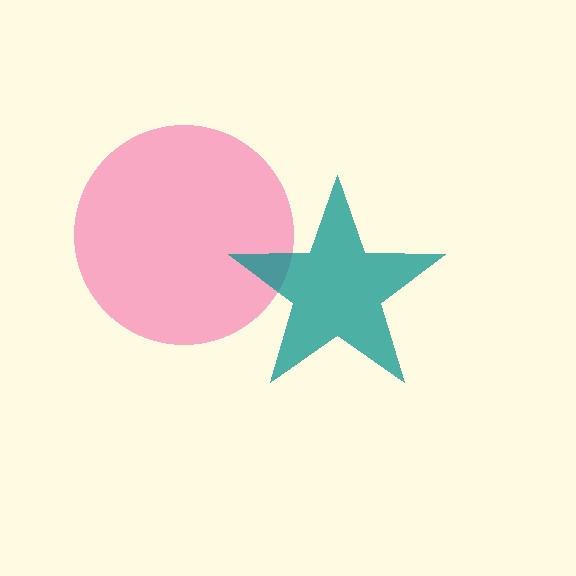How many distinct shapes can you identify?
There are 2 distinct shapes: a pink circle, a teal star.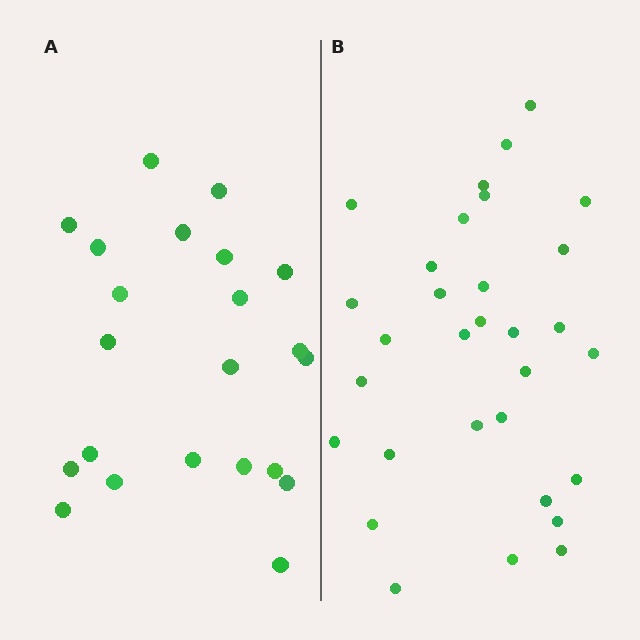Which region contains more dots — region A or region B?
Region B (the right region) has more dots.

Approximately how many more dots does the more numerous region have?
Region B has roughly 8 or so more dots than region A.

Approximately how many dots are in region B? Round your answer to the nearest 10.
About 30 dots. (The exact count is 31, which rounds to 30.)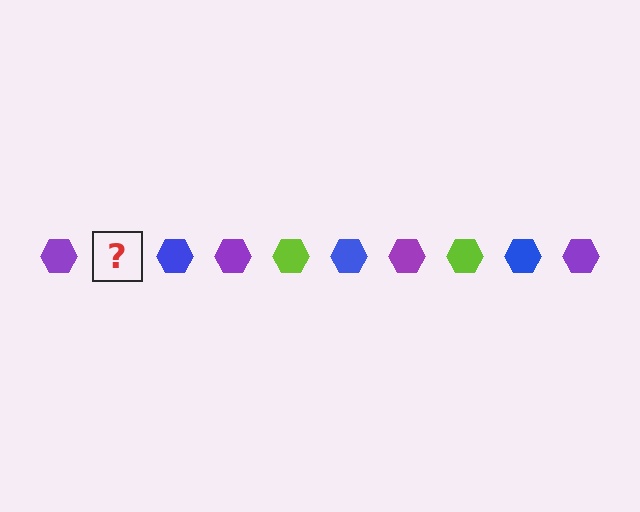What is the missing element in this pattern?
The missing element is a lime hexagon.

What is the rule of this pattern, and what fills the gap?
The rule is that the pattern cycles through purple, lime, blue hexagons. The gap should be filled with a lime hexagon.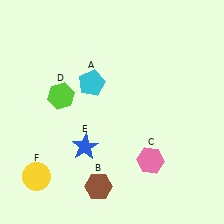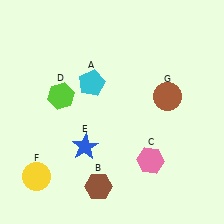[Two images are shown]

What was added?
A brown circle (G) was added in Image 2.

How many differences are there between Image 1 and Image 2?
There is 1 difference between the two images.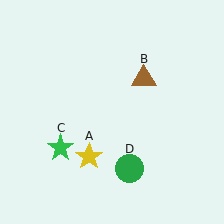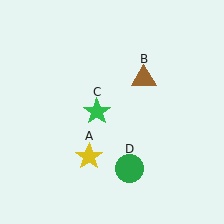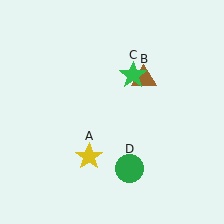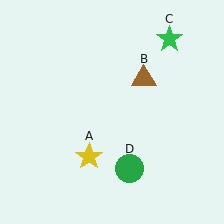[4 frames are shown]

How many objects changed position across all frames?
1 object changed position: green star (object C).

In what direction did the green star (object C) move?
The green star (object C) moved up and to the right.